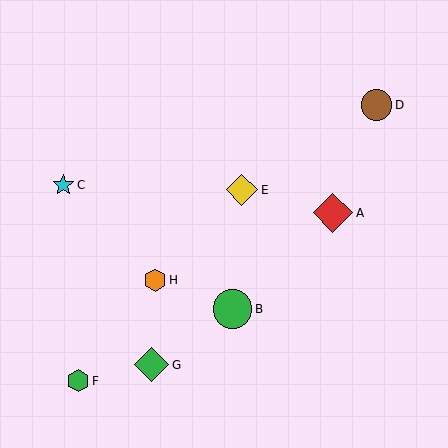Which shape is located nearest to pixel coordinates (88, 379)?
The green hexagon (labeled F) at (78, 381) is nearest to that location.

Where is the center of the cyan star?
The center of the cyan star is at (63, 185).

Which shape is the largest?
The red diamond (labeled A) is the largest.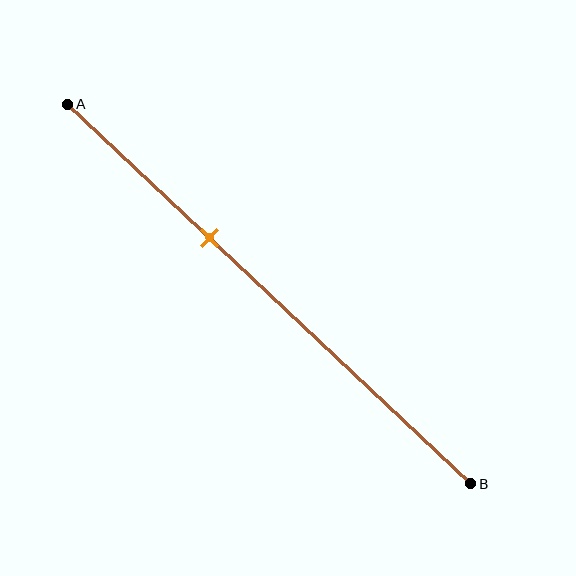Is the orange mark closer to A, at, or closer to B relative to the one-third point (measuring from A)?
The orange mark is approximately at the one-third point of segment AB.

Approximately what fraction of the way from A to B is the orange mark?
The orange mark is approximately 35% of the way from A to B.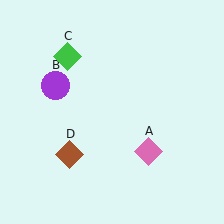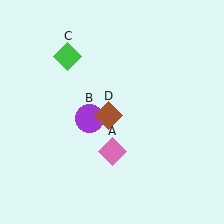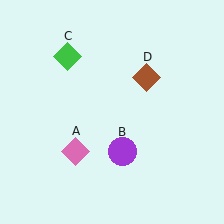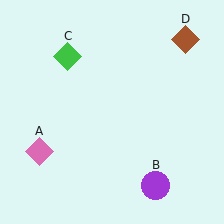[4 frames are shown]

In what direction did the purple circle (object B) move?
The purple circle (object B) moved down and to the right.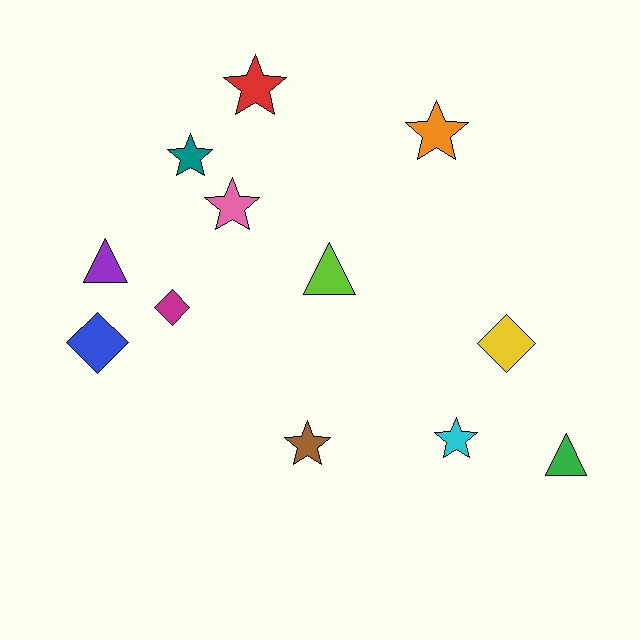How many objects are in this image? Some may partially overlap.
There are 12 objects.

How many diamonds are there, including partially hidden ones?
There are 3 diamonds.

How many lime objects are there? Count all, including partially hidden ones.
There is 1 lime object.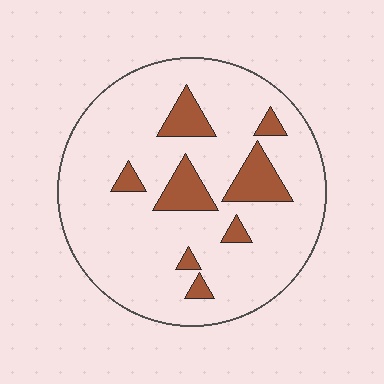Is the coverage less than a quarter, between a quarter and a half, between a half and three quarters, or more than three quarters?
Less than a quarter.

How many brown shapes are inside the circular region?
8.